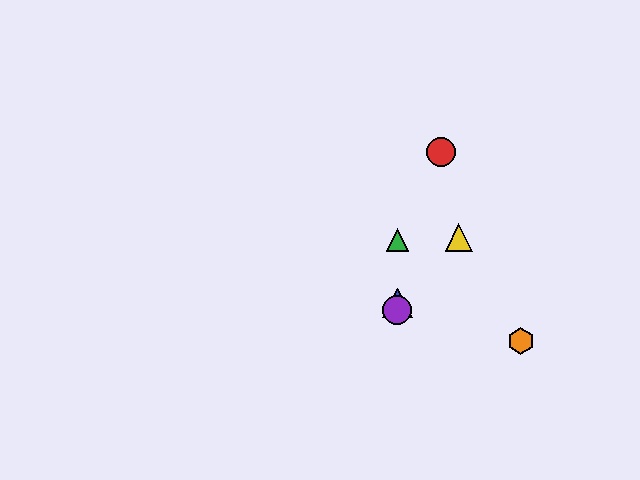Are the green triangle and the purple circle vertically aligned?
Yes, both are at x≈397.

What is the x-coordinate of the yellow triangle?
The yellow triangle is at x≈459.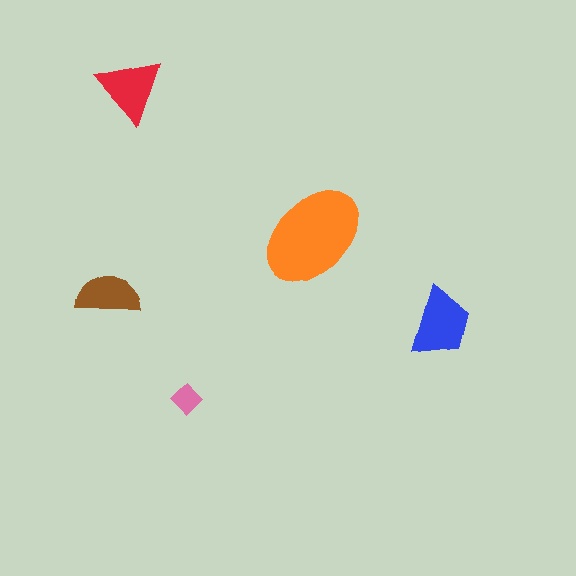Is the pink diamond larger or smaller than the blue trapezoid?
Smaller.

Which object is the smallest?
The pink diamond.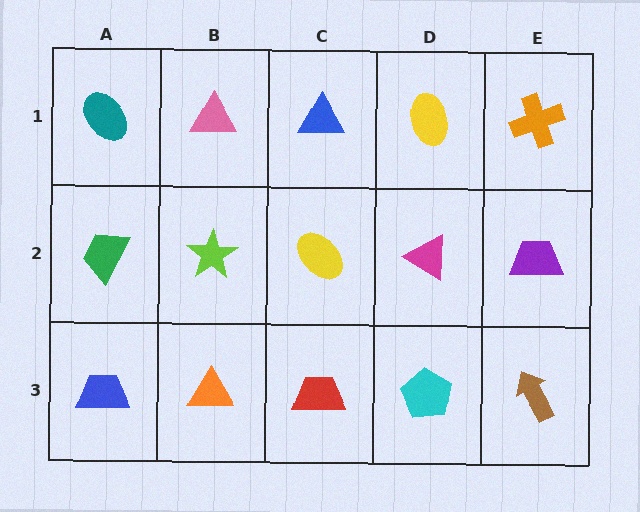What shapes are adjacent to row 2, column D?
A yellow ellipse (row 1, column D), a cyan pentagon (row 3, column D), a yellow ellipse (row 2, column C), a purple trapezoid (row 2, column E).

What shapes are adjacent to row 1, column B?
A lime star (row 2, column B), a teal ellipse (row 1, column A), a blue triangle (row 1, column C).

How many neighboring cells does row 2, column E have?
3.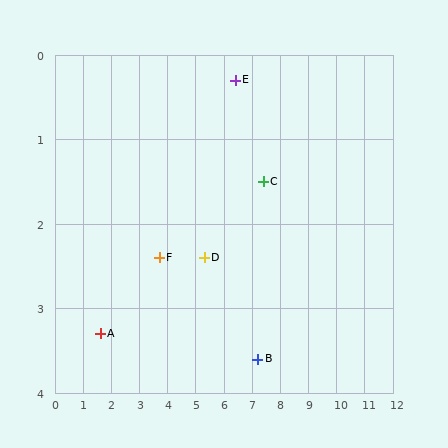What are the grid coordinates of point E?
Point E is at approximately (6.4, 0.3).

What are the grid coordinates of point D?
Point D is at approximately (5.3, 2.4).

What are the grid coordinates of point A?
Point A is at approximately (1.6, 3.3).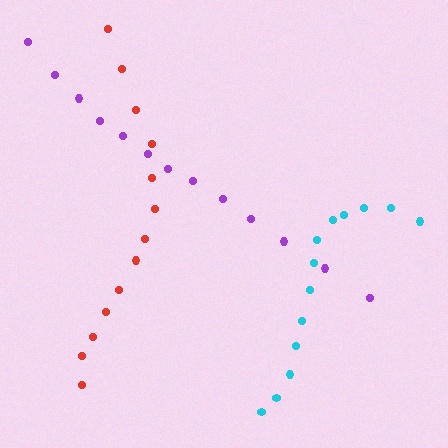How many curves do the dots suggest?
There are 3 distinct paths.